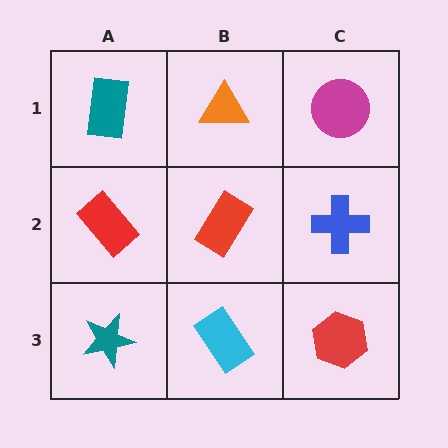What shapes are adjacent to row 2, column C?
A magenta circle (row 1, column C), a red hexagon (row 3, column C), a red rectangle (row 2, column B).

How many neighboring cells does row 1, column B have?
3.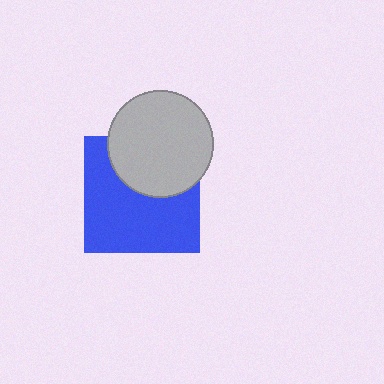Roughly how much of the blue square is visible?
About half of it is visible (roughly 64%).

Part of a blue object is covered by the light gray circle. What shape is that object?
It is a square.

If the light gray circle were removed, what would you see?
You would see the complete blue square.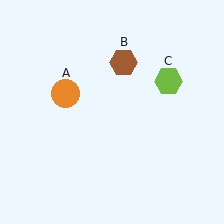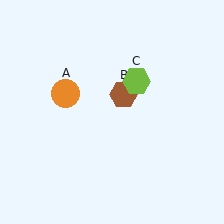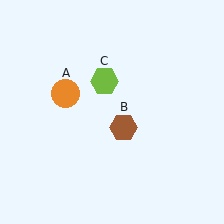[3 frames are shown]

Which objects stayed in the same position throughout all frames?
Orange circle (object A) remained stationary.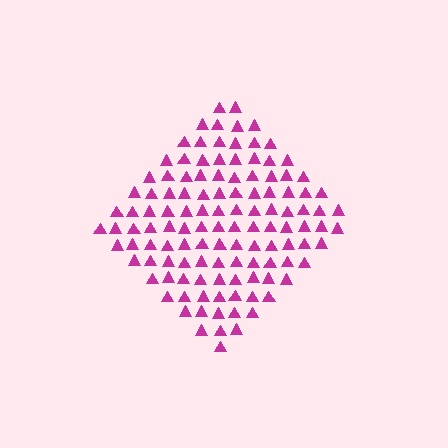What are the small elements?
The small elements are triangles.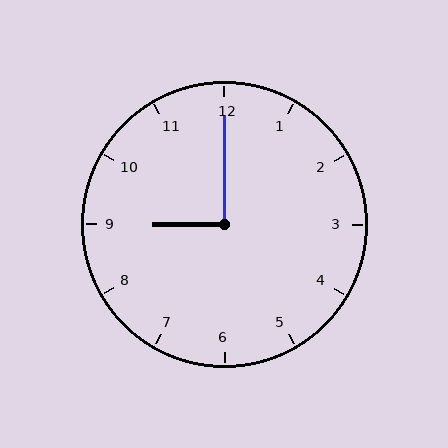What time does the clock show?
9:00.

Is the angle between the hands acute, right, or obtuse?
It is right.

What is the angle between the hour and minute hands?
Approximately 90 degrees.